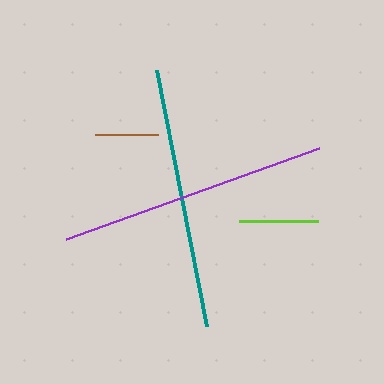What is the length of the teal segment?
The teal segment is approximately 260 pixels long.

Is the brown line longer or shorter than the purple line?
The purple line is longer than the brown line.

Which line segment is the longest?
The purple line is the longest at approximately 269 pixels.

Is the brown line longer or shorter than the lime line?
The lime line is longer than the brown line.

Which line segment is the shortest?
The brown line is the shortest at approximately 63 pixels.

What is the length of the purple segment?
The purple segment is approximately 269 pixels long.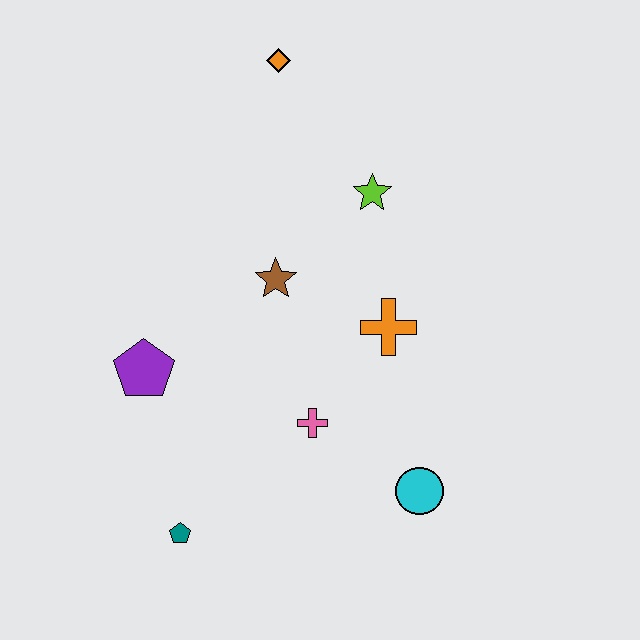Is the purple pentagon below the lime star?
Yes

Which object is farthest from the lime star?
The teal pentagon is farthest from the lime star.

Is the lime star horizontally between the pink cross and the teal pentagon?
No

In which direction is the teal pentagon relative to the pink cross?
The teal pentagon is to the left of the pink cross.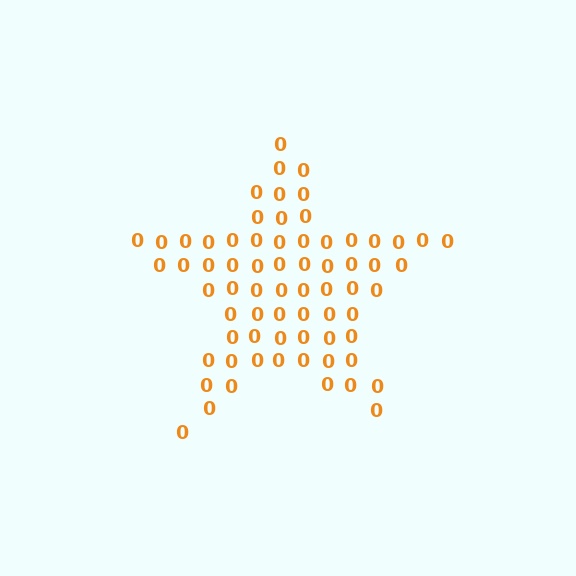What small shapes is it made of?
It is made of small digit 0's.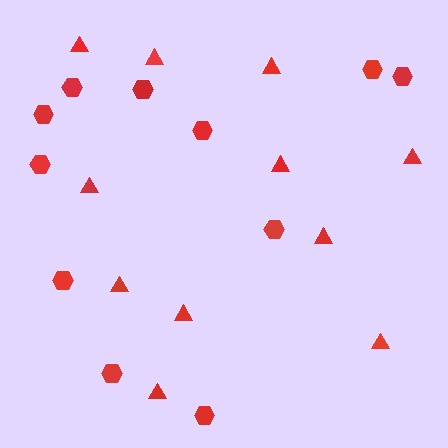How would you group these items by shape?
There are 2 groups: one group of hexagons (11) and one group of triangles (11).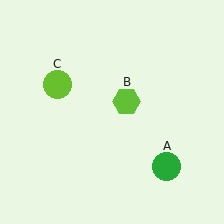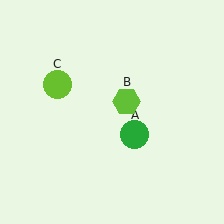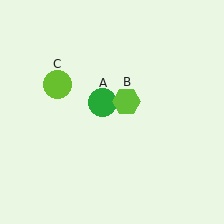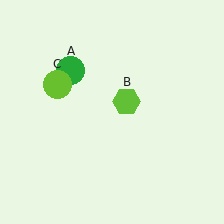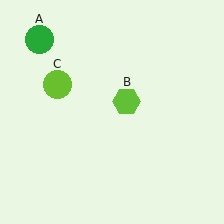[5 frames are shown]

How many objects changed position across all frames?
1 object changed position: green circle (object A).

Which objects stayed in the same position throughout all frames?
Lime hexagon (object B) and lime circle (object C) remained stationary.